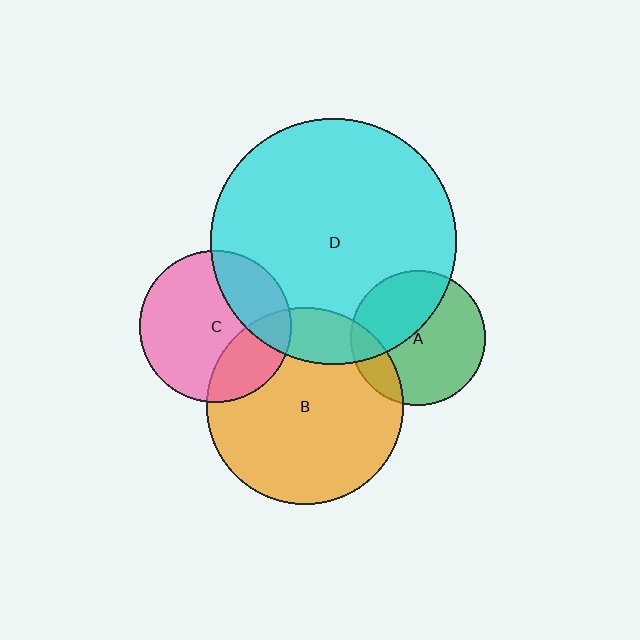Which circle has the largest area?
Circle D (cyan).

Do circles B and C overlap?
Yes.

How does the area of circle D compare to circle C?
Approximately 2.6 times.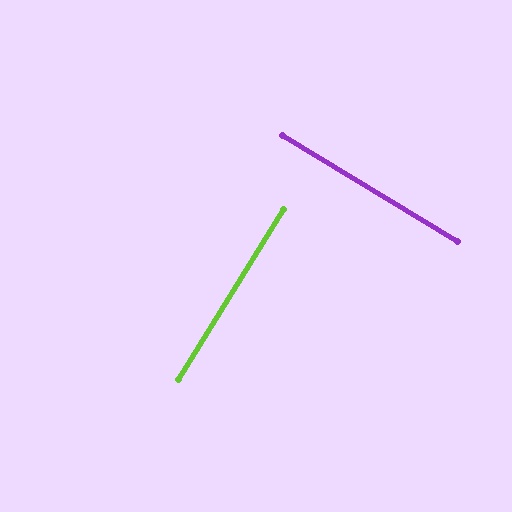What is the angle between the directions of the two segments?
Approximately 90 degrees.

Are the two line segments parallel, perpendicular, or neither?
Perpendicular — they meet at approximately 90°.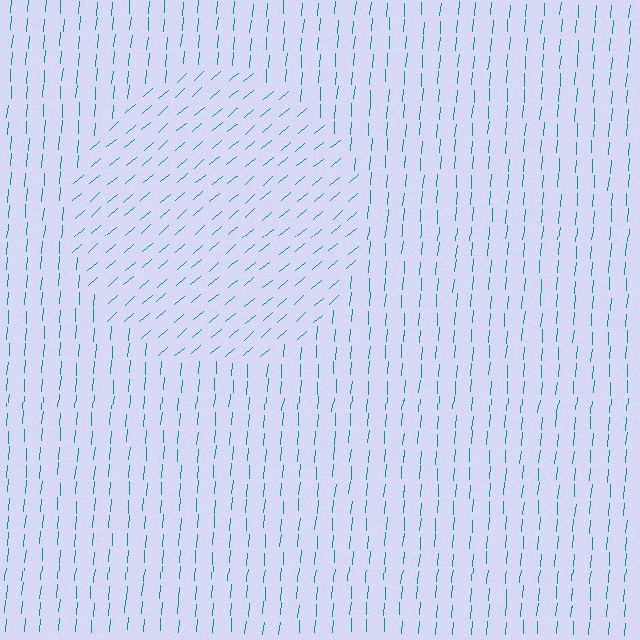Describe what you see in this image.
The image is filled with small teal line segments. A circle region in the image has lines oriented differently from the surrounding lines, creating a visible texture boundary.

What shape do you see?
I see a circle.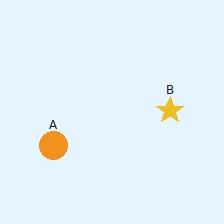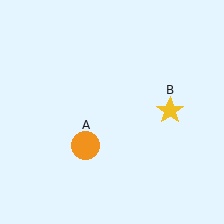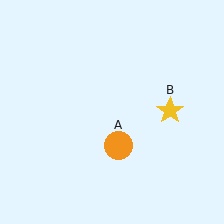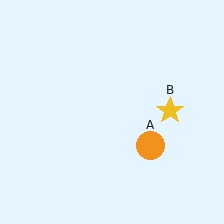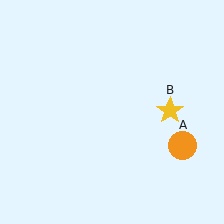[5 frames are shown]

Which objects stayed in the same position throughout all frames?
Yellow star (object B) remained stationary.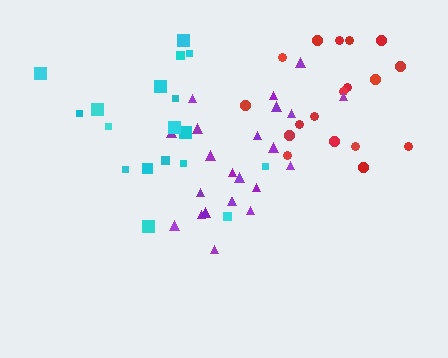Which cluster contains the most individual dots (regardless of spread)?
Purple (23).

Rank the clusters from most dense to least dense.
purple, red, cyan.